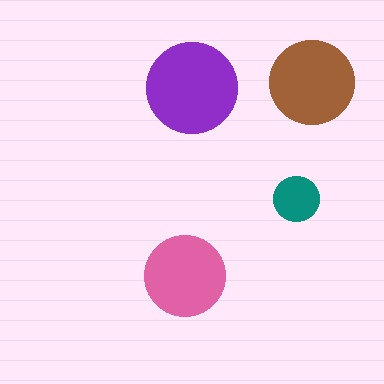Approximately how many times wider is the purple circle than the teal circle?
About 2 times wider.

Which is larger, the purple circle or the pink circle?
The purple one.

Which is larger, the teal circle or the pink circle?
The pink one.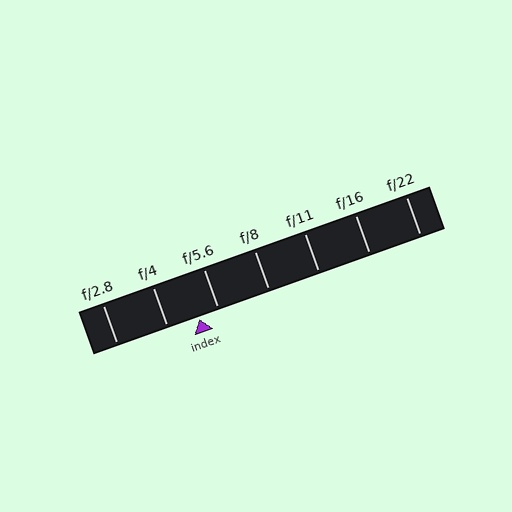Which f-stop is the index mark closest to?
The index mark is closest to f/5.6.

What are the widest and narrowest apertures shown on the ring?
The widest aperture shown is f/2.8 and the narrowest is f/22.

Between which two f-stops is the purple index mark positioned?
The index mark is between f/4 and f/5.6.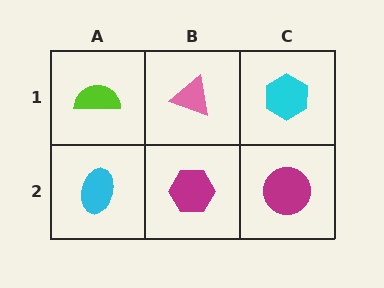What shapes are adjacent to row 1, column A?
A cyan ellipse (row 2, column A), a pink triangle (row 1, column B).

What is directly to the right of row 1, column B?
A cyan hexagon.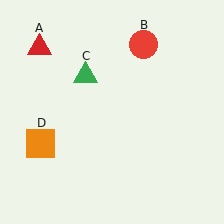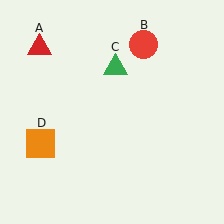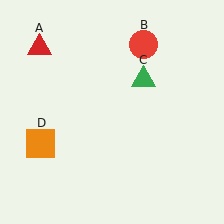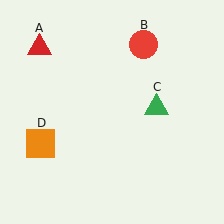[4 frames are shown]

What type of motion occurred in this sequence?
The green triangle (object C) rotated clockwise around the center of the scene.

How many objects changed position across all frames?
1 object changed position: green triangle (object C).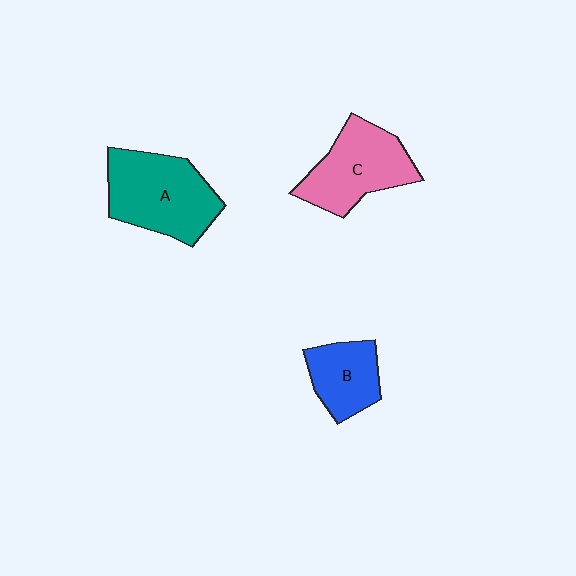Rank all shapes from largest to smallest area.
From largest to smallest: A (teal), C (pink), B (blue).